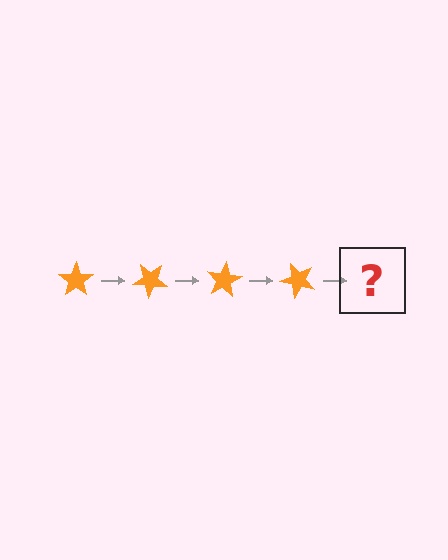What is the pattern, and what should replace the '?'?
The pattern is that the star rotates 40 degrees each step. The '?' should be an orange star rotated 160 degrees.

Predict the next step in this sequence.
The next step is an orange star rotated 160 degrees.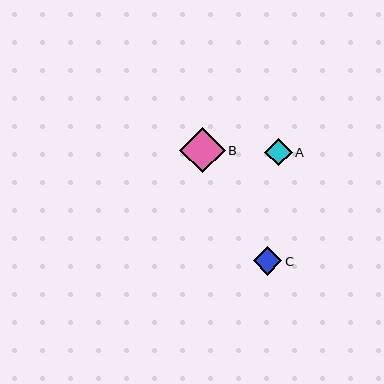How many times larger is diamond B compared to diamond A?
Diamond B is approximately 1.7 times the size of diamond A.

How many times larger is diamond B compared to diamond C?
Diamond B is approximately 1.6 times the size of diamond C.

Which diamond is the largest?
Diamond B is the largest with a size of approximately 45 pixels.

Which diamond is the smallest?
Diamond A is the smallest with a size of approximately 27 pixels.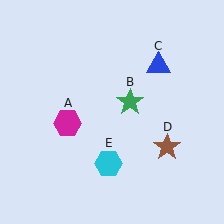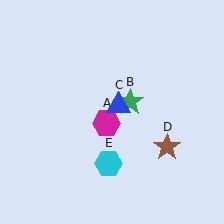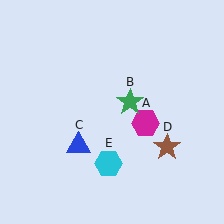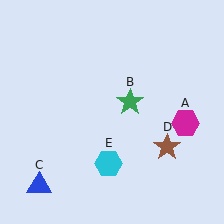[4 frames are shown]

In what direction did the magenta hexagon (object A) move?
The magenta hexagon (object A) moved right.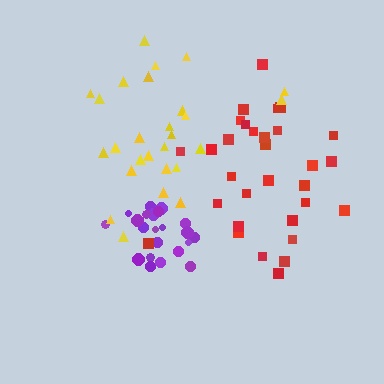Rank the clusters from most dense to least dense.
purple, red, yellow.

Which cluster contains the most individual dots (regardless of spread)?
Red (31).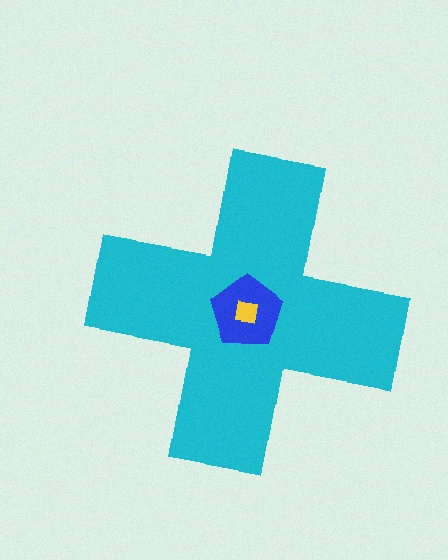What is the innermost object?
The yellow square.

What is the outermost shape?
The cyan cross.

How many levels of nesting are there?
3.